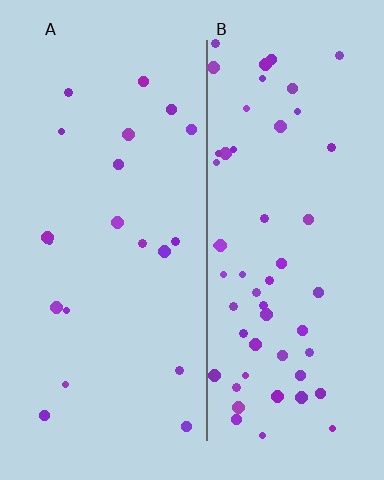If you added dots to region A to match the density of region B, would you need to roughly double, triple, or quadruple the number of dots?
Approximately triple.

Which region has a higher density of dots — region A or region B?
B (the right).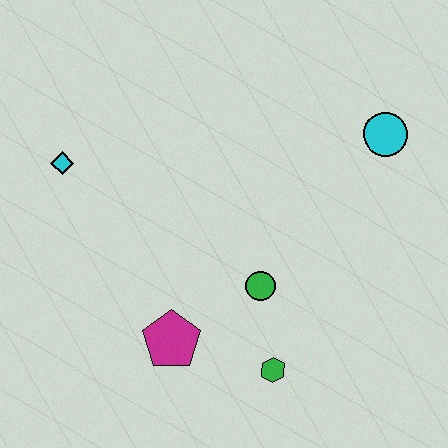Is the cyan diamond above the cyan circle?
No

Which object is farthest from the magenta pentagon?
The cyan circle is farthest from the magenta pentagon.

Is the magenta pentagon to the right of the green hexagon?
No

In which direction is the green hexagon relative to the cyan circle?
The green hexagon is below the cyan circle.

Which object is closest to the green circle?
The green hexagon is closest to the green circle.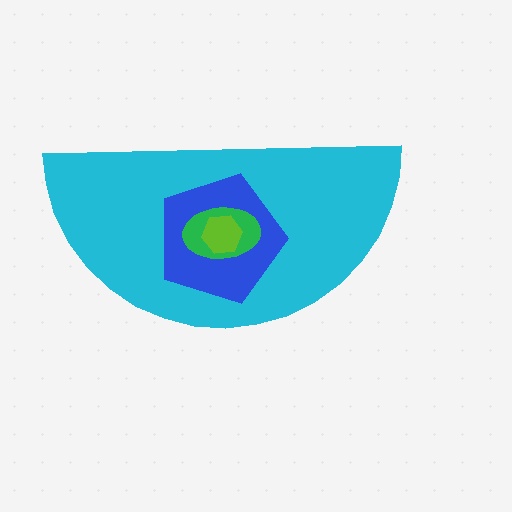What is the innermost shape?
The lime hexagon.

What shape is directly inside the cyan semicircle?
The blue pentagon.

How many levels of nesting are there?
4.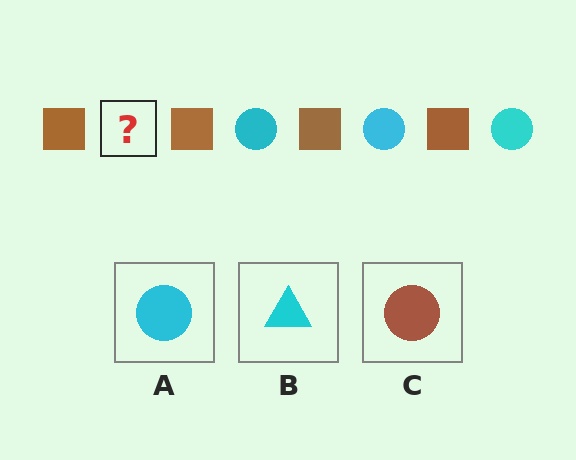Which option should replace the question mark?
Option A.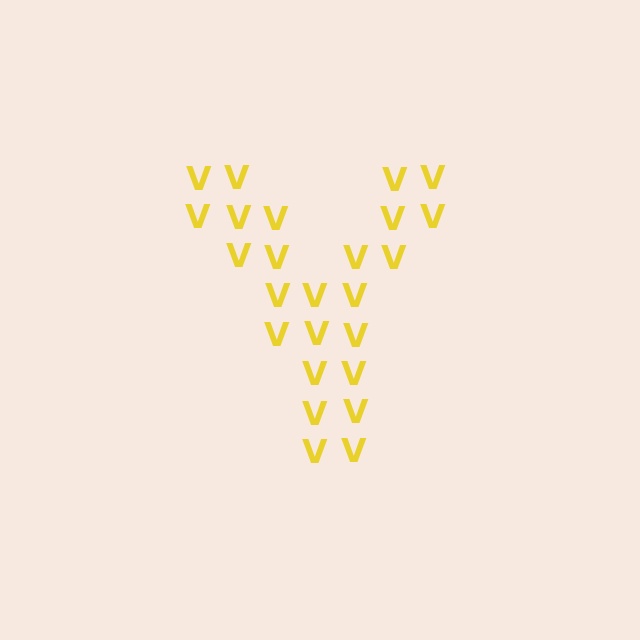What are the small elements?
The small elements are letter V's.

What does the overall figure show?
The overall figure shows the letter Y.